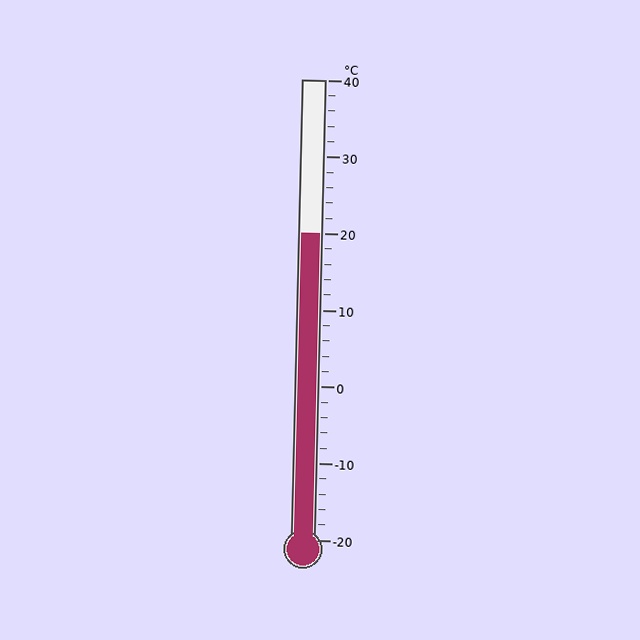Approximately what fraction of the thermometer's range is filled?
The thermometer is filled to approximately 65% of its range.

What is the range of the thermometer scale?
The thermometer scale ranges from -20°C to 40°C.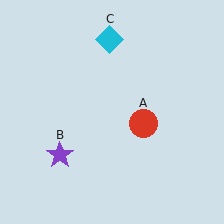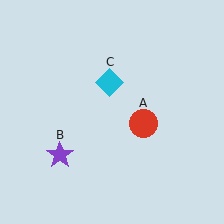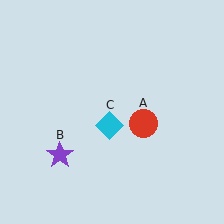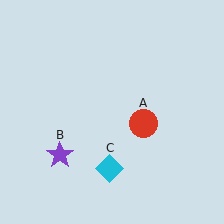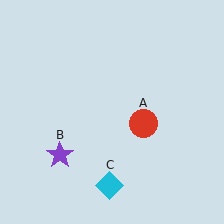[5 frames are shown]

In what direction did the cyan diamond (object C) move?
The cyan diamond (object C) moved down.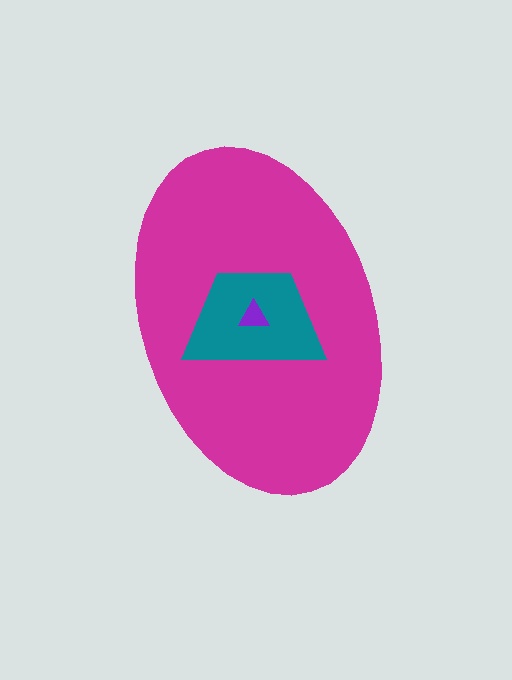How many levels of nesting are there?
3.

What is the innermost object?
The purple triangle.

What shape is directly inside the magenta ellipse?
The teal trapezoid.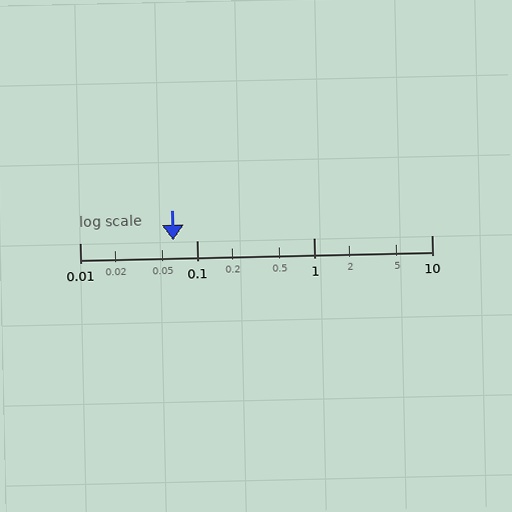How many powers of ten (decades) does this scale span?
The scale spans 3 decades, from 0.01 to 10.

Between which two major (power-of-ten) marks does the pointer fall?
The pointer is between 0.01 and 0.1.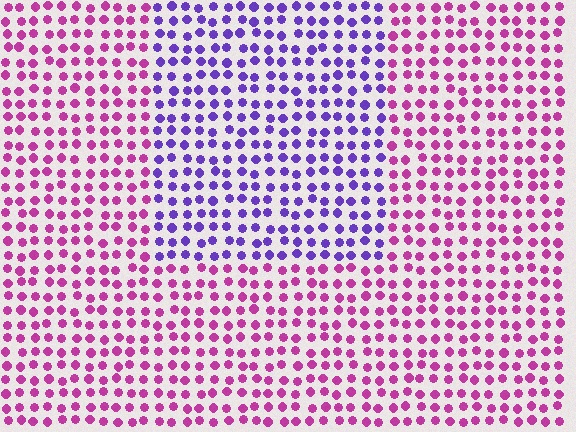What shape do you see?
I see a rectangle.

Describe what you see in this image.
The image is filled with small magenta elements in a uniform arrangement. A rectangle-shaped region is visible where the elements are tinted to a slightly different hue, forming a subtle color boundary.